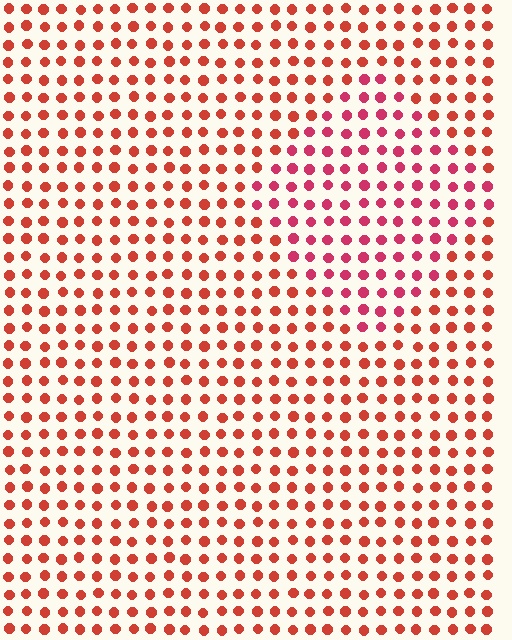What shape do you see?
I see a diamond.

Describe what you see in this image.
The image is filled with small red elements in a uniform arrangement. A diamond-shaped region is visible where the elements are tinted to a slightly different hue, forming a subtle color boundary.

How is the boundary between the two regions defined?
The boundary is defined purely by a slight shift in hue (about 26 degrees). Spacing, size, and orientation are identical on both sides.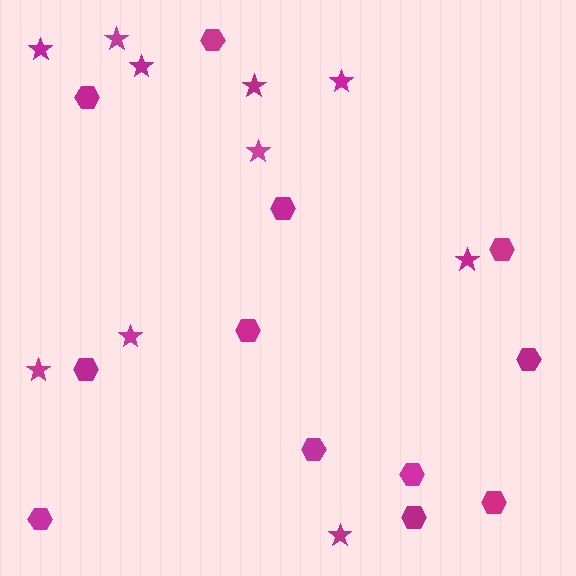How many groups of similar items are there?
There are 2 groups: one group of stars (10) and one group of hexagons (12).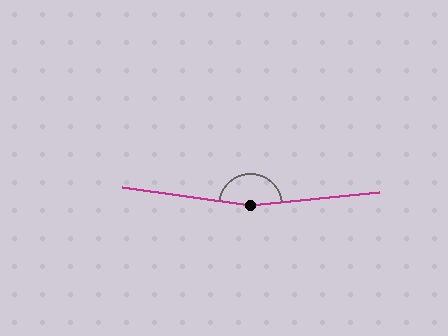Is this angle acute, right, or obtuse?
It is obtuse.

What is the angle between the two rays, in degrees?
Approximately 166 degrees.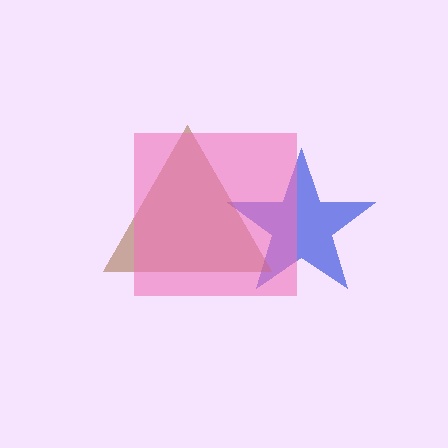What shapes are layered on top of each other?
The layered shapes are: a blue star, a brown triangle, a pink square.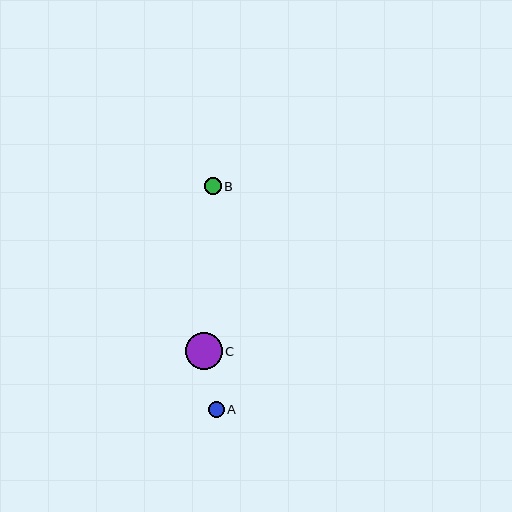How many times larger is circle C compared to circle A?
Circle C is approximately 2.3 times the size of circle A.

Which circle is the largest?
Circle C is the largest with a size of approximately 37 pixels.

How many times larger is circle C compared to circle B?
Circle C is approximately 2.2 times the size of circle B.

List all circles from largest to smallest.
From largest to smallest: C, B, A.